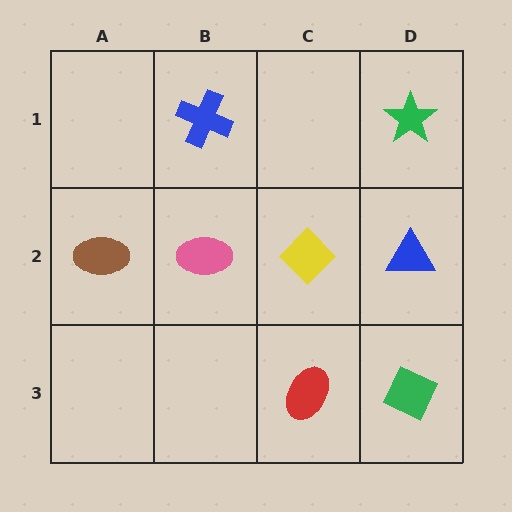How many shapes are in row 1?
2 shapes.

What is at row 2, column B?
A pink ellipse.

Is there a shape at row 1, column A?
No, that cell is empty.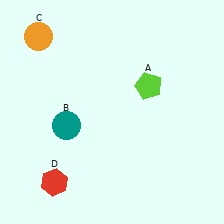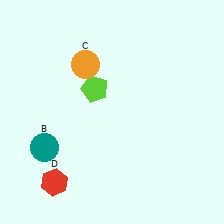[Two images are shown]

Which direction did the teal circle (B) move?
The teal circle (B) moved left.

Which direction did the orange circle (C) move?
The orange circle (C) moved right.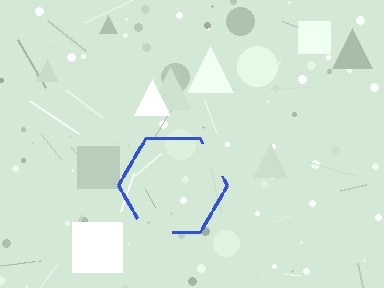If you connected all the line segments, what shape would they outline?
They would outline a hexagon.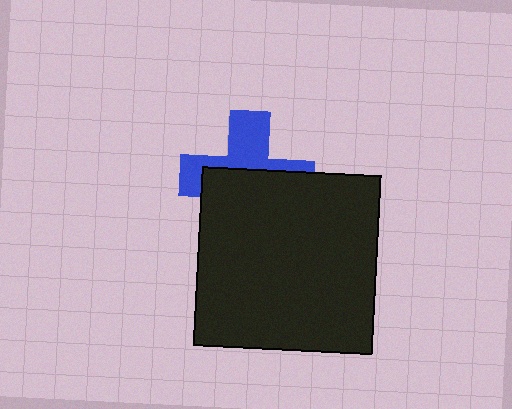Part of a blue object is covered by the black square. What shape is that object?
It is a cross.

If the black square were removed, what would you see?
You would see the complete blue cross.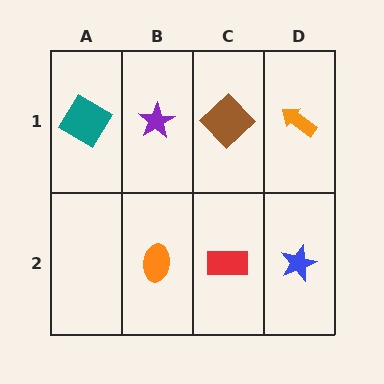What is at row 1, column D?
An orange arrow.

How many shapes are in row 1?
4 shapes.